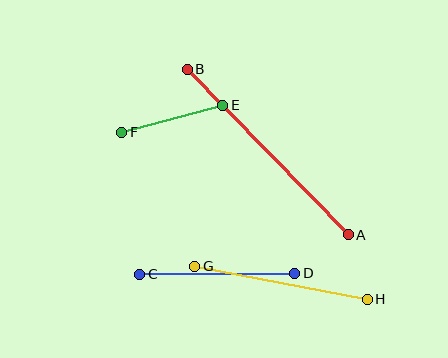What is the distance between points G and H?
The distance is approximately 175 pixels.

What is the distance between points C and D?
The distance is approximately 155 pixels.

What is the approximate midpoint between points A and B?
The midpoint is at approximately (268, 152) pixels.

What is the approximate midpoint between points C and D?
The midpoint is at approximately (217, 274) pixels.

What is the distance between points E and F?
The distance is approximately 105 pixels.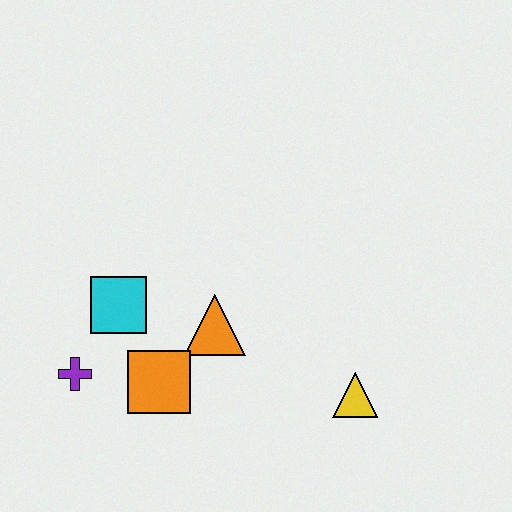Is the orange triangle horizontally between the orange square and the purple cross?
No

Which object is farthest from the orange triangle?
The yellow triangle is farthest from the orange triangle.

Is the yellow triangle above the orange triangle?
No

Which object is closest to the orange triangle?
The orange square is closest to the orange triangle.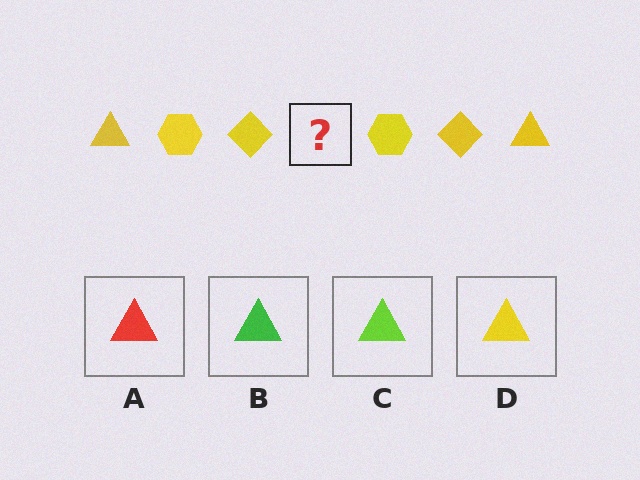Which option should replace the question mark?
Option D.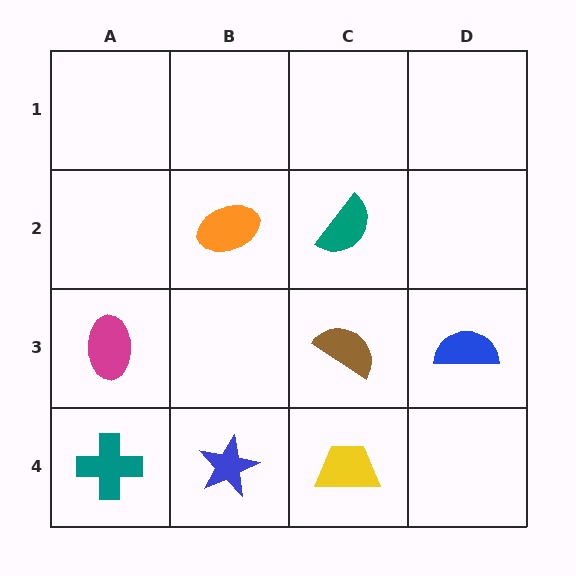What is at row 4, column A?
A teal cross.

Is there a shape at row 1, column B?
No, that cell is empty.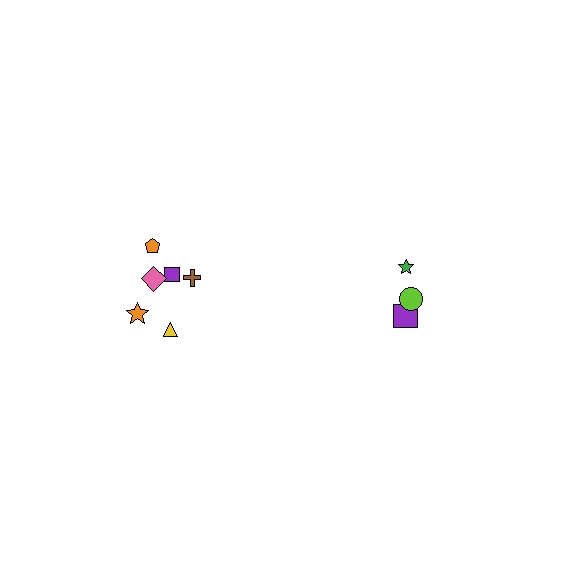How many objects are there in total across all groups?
There are 9 objects.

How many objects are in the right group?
There are 3 objects.